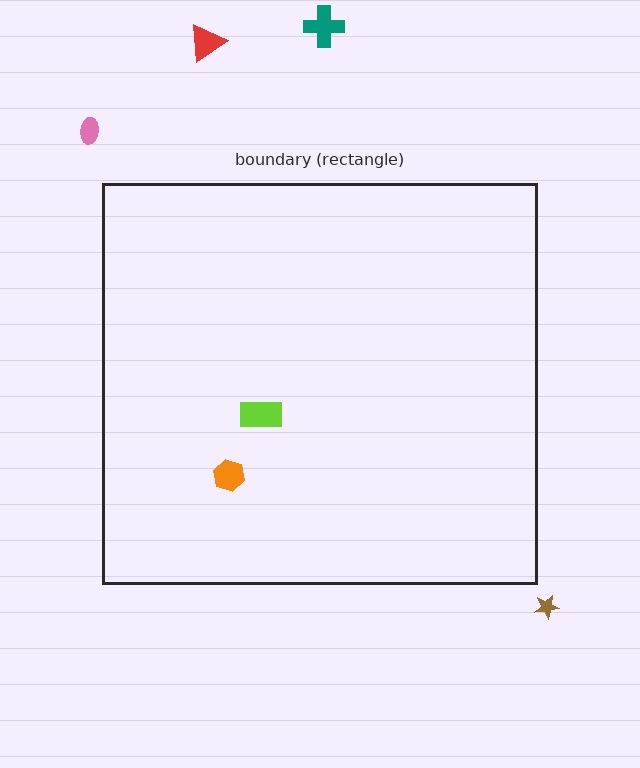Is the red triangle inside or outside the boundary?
Outside.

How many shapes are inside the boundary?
2 inside, 4 outside.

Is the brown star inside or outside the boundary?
Outside.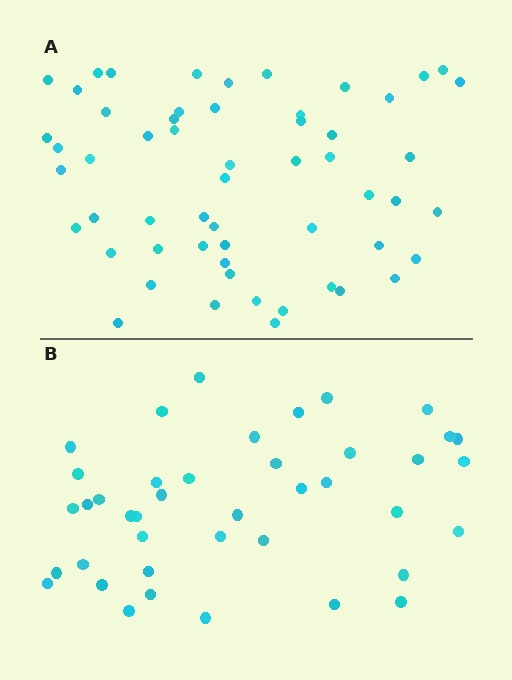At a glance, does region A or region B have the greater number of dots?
Region A (the top region) has more dots.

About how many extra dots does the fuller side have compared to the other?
Region A has approximately 15 more dots than region B.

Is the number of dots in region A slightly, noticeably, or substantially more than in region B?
Region A has noticeably more, but not dramatically so. The ratio is roughly 1.4 to 1.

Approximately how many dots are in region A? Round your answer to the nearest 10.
About 60 dots. (The exact count is 56, which rounds to 60.)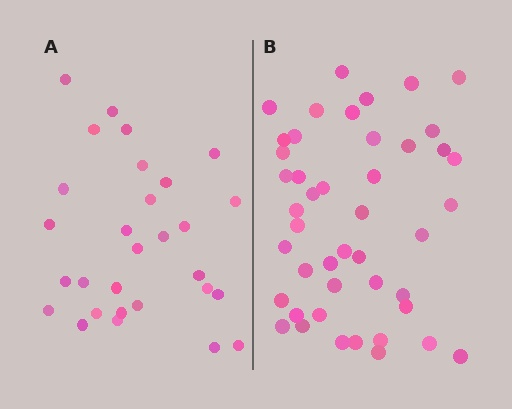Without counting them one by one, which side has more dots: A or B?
Region B (the right region) has more dots.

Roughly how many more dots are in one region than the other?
Region B has approximately 15 more dots than region A.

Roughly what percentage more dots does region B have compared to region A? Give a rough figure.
About 55% more.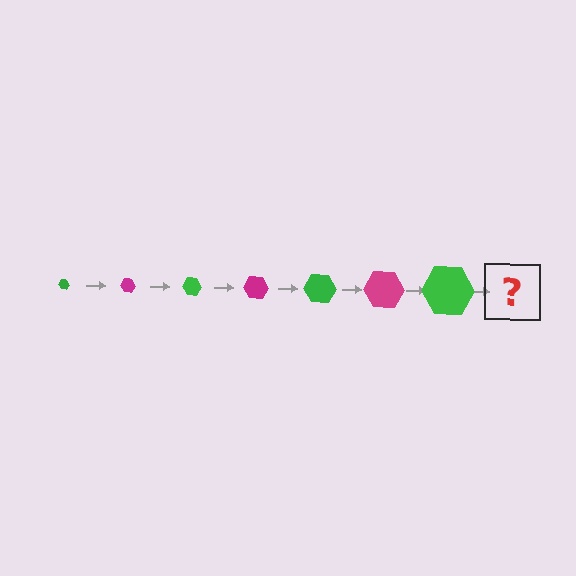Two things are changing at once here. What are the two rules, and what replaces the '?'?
The two rules are that the hexagon grows larger each step and the color cycles through green and magenta. The '?' should be a magenta hexagon, larger than the previous one.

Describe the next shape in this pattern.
It should be a magenta hexagon, larger than the previous one.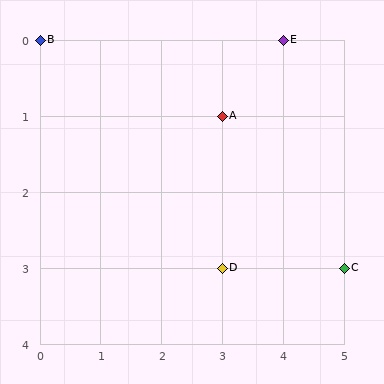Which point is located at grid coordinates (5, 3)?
Point C is at (5, 3).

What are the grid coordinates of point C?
Point C is at grid coordinates (5, 3).